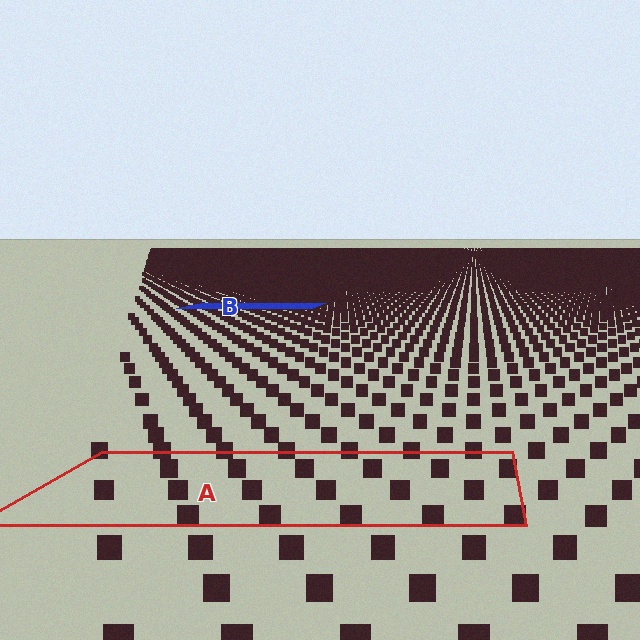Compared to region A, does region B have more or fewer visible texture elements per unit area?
Region B has more texture elements per unit area — they are packed more densely because it is farther away.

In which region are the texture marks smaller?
The texture marks are smaller in region B, because it is farther away.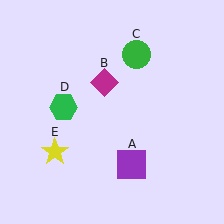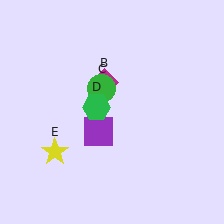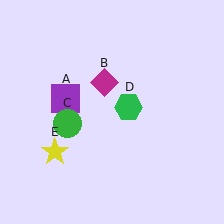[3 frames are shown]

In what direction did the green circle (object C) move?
The green circle (object C) moved down and to the left.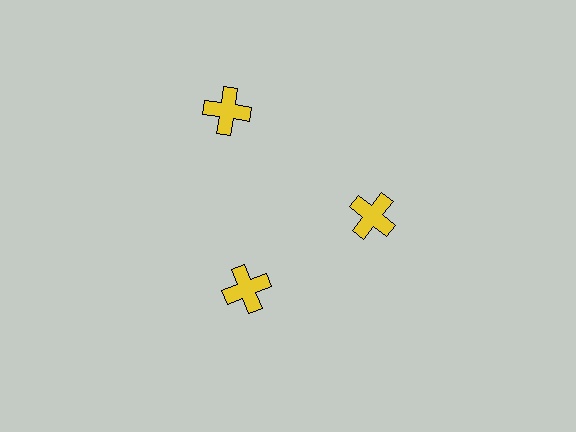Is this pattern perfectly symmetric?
No. The 3 yellow crosses are arranged in a ring, but one element near the 11 o'clock position is pushed outward from the center, breaking the 3-fold rotational symmetry.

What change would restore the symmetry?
The symmetry would be restored by moving it inward, back onto the ring so that all 3 crosses sit at equal angles and equal distance from the center.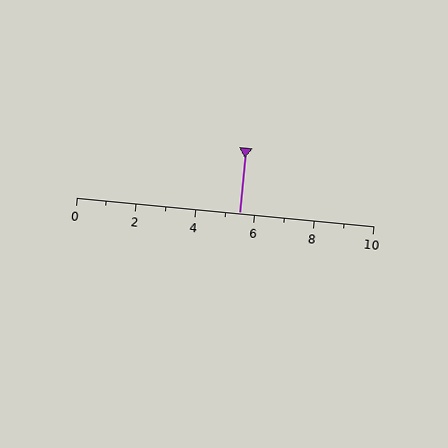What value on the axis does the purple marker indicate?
The marker indicates approximately 5.5.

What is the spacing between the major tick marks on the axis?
The major ticks are spaced 2 apart.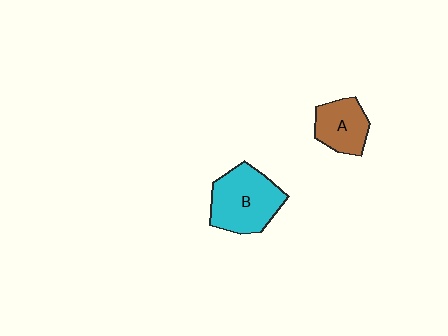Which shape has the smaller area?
Shape A (brown).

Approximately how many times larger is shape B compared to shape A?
Approximately 1.6 times.